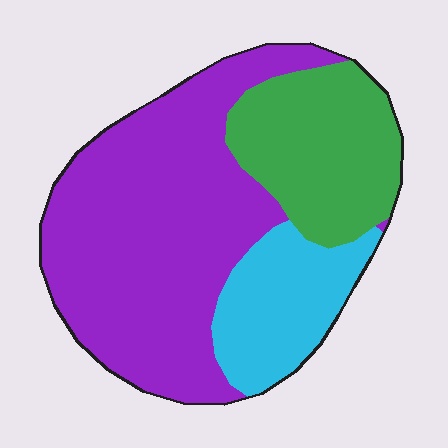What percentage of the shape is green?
Green covers around 25% of the shape.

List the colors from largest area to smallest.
From largest to smallest: purple, green, cyan.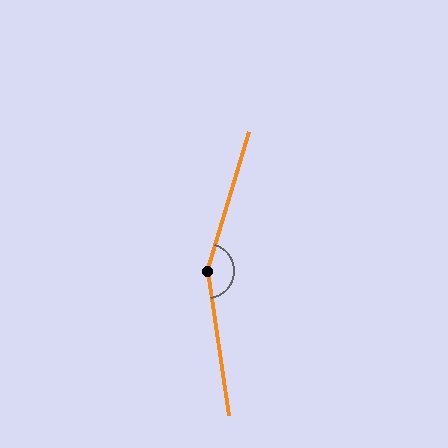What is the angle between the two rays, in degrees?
Approximately 155 degrees.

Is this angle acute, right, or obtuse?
It is obtuse.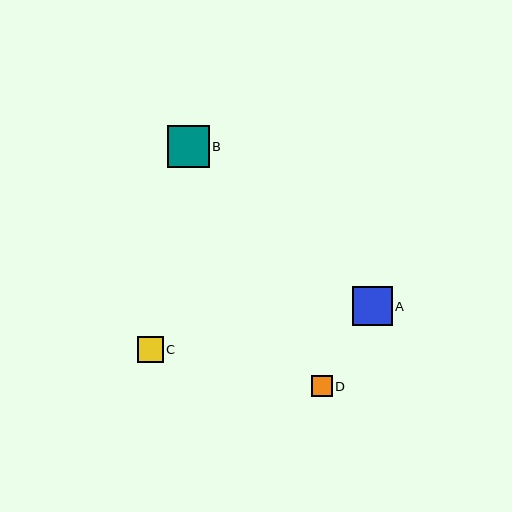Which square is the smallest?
Square D is the smallest with a size of approximately 21 pixels.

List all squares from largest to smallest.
From largest to smallest: B, A, C, D.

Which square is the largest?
Square B is the largest with a size of approximately 42 pixels.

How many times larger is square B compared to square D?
Square B is approximately 2.0 times the size of square D.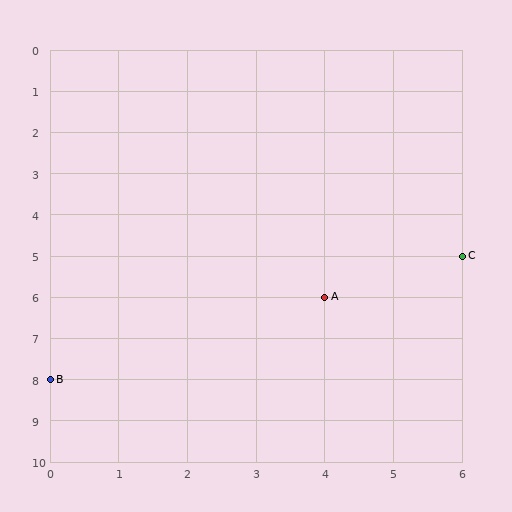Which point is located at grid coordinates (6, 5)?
Point C is at (6, 5).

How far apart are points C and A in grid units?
Points C and A are 2 columns and 1 row apart (about 2.2 grid units diagonally).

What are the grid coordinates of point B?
Point B is at grid coordinates (0, 8).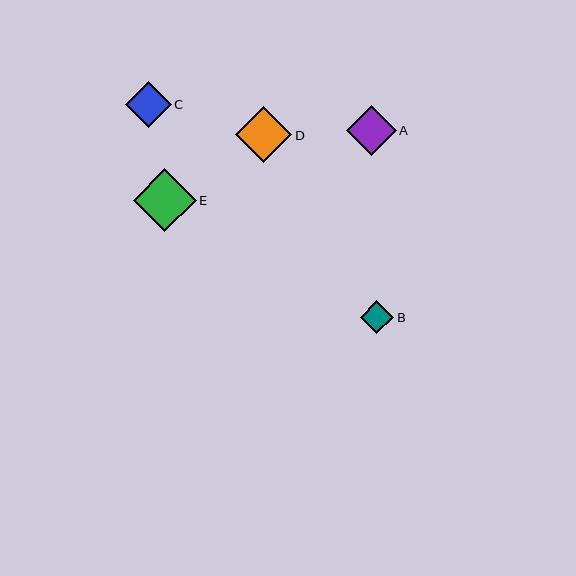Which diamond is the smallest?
Diamond B is the smallest with a size of approximately 33 pixels.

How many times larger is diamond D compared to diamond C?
Diamond D is approximately 1.2 times the size of diamond C.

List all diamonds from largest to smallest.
From largest to smallest: E, D, A, C, B.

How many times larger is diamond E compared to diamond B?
Diamond E is approximately 1.9 times the size of diamond B.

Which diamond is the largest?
Diamond E is the largest with a size of approximately 63 pixels.